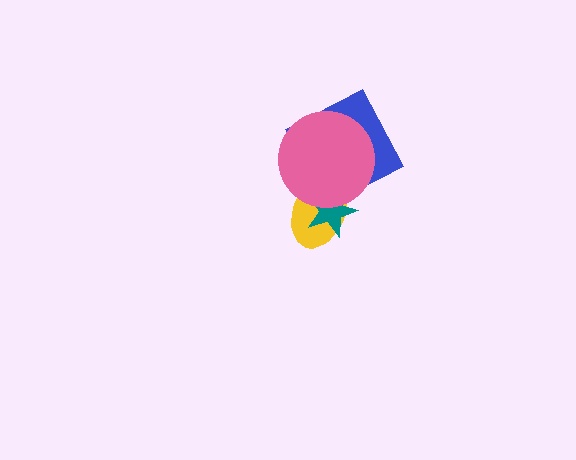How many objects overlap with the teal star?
2 objects overlap with the teal star.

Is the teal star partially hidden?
Yes, it is partially covered by another shape.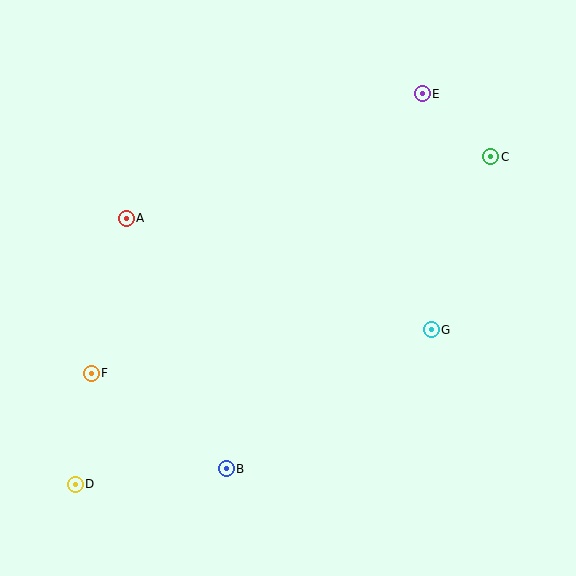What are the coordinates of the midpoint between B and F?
The midpoint between B and F is at (159, 421).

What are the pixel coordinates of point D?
Point D is at (75, 484).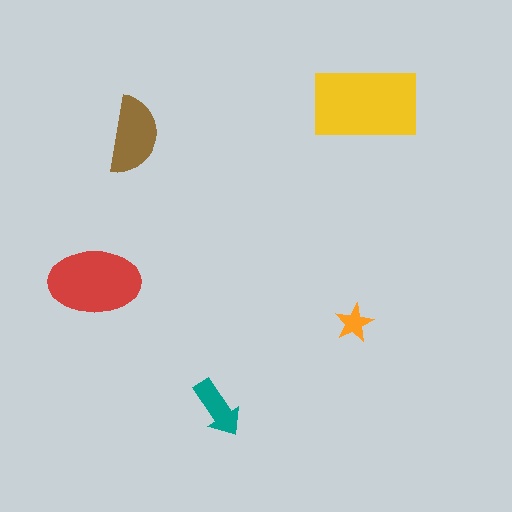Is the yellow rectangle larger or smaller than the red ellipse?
Larger.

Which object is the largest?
The yellow rectangle.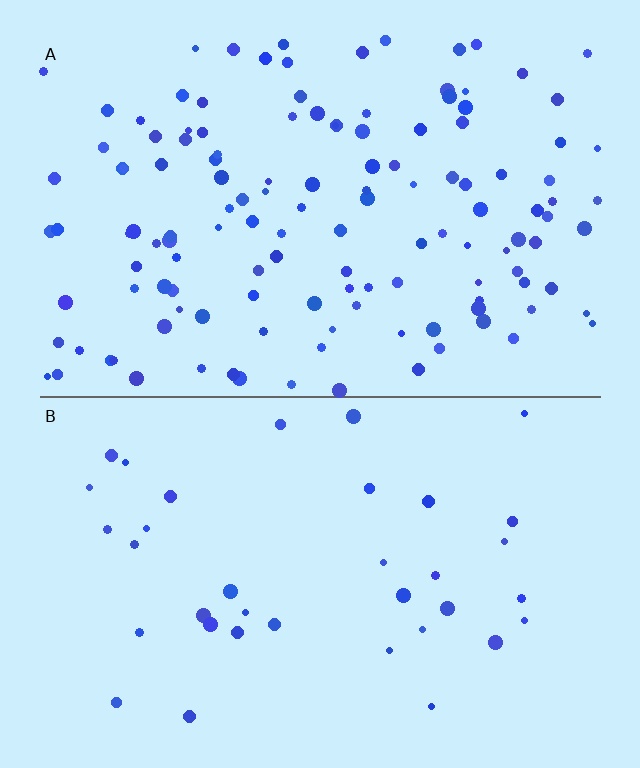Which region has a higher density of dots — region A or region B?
A (the top).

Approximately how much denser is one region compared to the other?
Approximately 3.7× — region A over region B.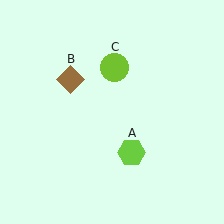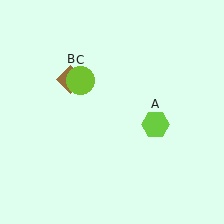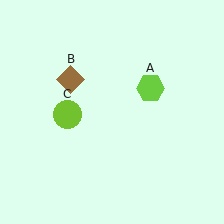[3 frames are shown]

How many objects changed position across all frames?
2 objects changed position: lime hexagon (object A), lime circle (object C).